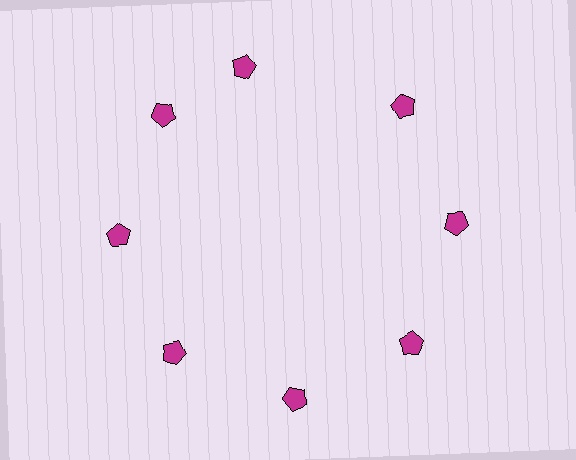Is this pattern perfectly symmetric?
No. The 8 magenta pentagons are arranged in a ring, but one element near the 12 o'clock position is rotated out of alignment along the ring, breaking the 8-fold rotational symmetry.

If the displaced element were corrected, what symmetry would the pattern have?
It would have 8-fold rotational symmetry — the pattern would map onto itself every 45 degrees.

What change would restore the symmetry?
The symmetry would be restored by rotating it back into even spacing with its neighbors so that all 8 pentagons sit at equal angles and equal distance from the center.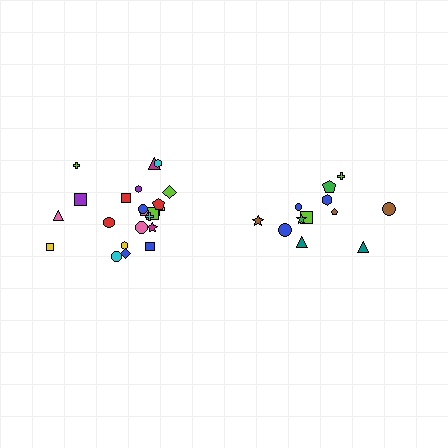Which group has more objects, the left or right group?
The left group.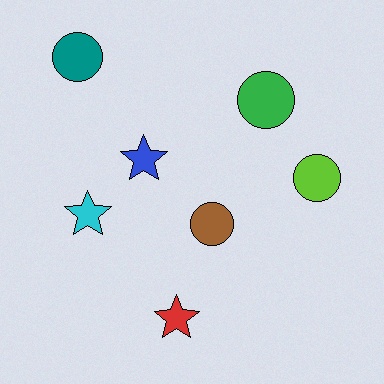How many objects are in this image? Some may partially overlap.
There are 7 objects.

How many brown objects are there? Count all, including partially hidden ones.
There is 1 brown object.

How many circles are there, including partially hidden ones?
There are 4 circles.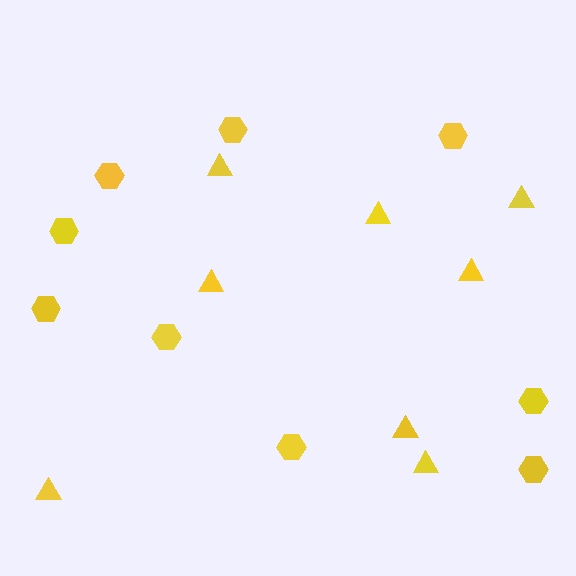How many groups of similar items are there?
There are 2 groups: one group of hexagons (9) and one group of triangles (8).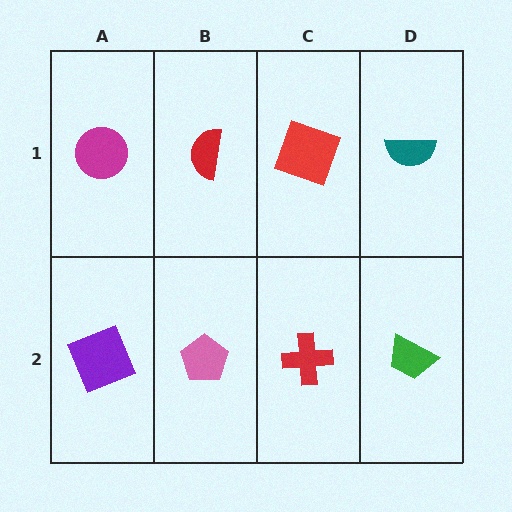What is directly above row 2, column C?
A red square.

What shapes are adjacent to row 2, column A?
A magenta circle (row 1, column A), a pink pentagon (row 2, column B).